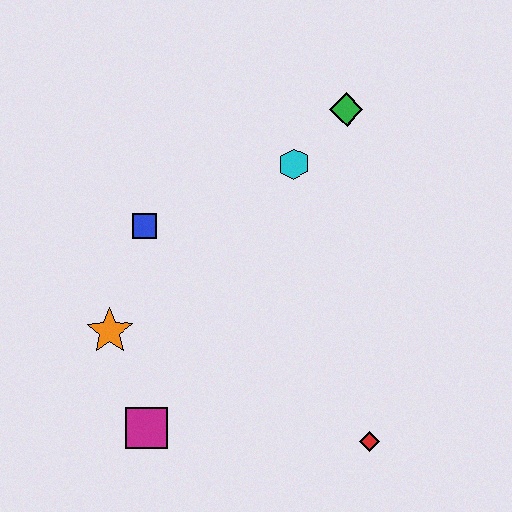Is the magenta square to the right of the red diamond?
No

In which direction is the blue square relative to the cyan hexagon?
The blue square is to the left of the cyan hexagon.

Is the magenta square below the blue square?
Yes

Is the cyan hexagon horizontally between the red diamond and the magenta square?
Yes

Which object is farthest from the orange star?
The green diamond is farthest from the orange star.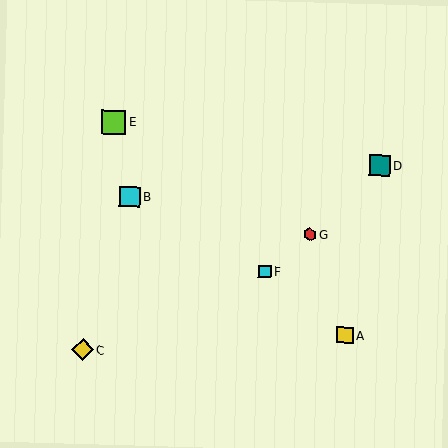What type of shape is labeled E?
Shape E is a lime square.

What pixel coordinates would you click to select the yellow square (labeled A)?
Click at (345, 335) to select the yellow square A.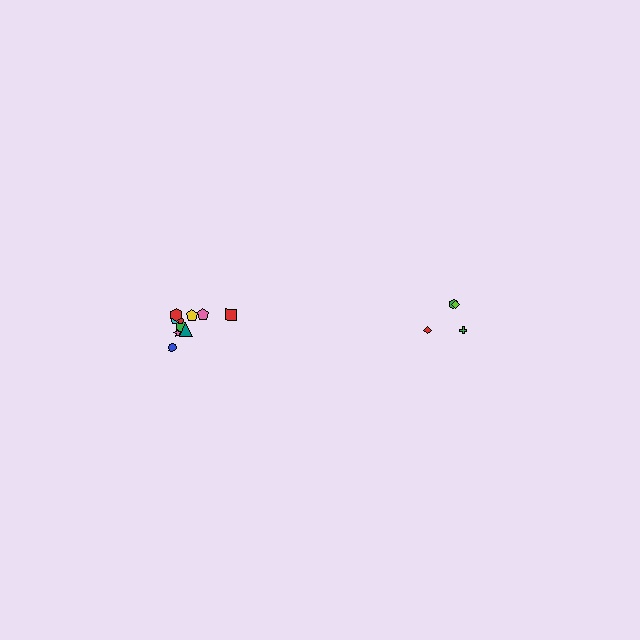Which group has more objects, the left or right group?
The left group.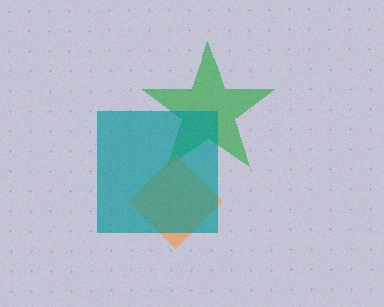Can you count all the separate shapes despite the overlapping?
Yes, there are 3 separate shapes.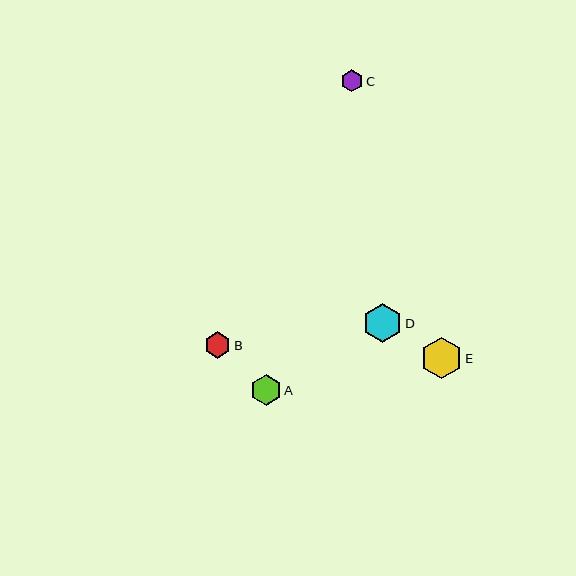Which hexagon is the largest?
Hexagon E is the largest with a size of approximately 42 pixels.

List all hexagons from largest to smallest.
From largest to smallest: E, D, A, B, C.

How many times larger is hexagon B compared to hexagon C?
Hexagon B is approximately 1.2 times the size of hexagon C.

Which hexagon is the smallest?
Hexagon C is the smallest with a size of approximately 22 pixels.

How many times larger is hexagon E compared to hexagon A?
Hexagon E is approximately 1.4 times the size of hexagon A.